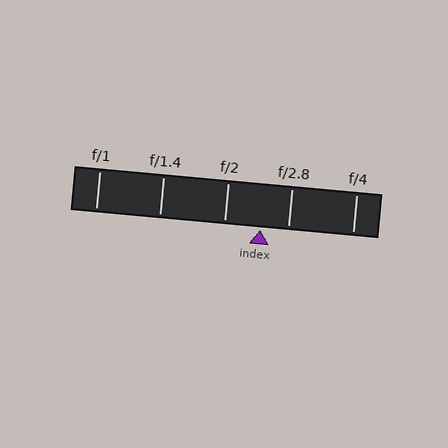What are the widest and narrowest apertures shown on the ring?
The widest aperture shown is f/1 and the narrowest is f/4.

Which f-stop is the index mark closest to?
The index mark is closest to f/2.8.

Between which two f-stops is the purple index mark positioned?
The index mark is between f/2 and f/2.8.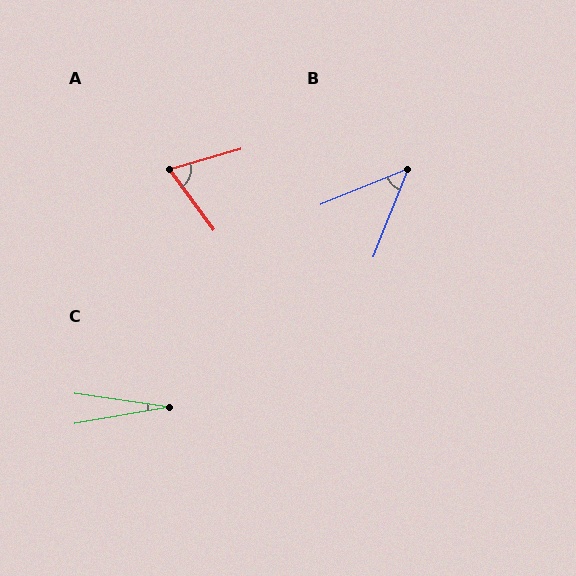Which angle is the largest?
A, at approximately 70 degrees.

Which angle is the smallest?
C, at approximately 18 degrees.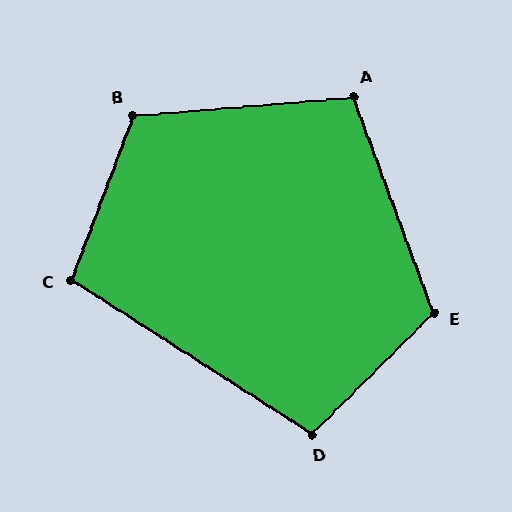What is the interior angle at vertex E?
Approximately 114 degrees (obtuse).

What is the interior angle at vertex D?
Approximately 103 degrees (obtuse).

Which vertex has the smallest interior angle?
C, at approximately 102 degrees.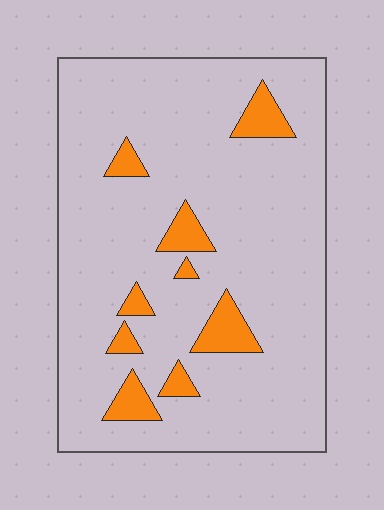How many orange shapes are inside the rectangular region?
9.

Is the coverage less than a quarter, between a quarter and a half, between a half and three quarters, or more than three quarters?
Less than a quarter.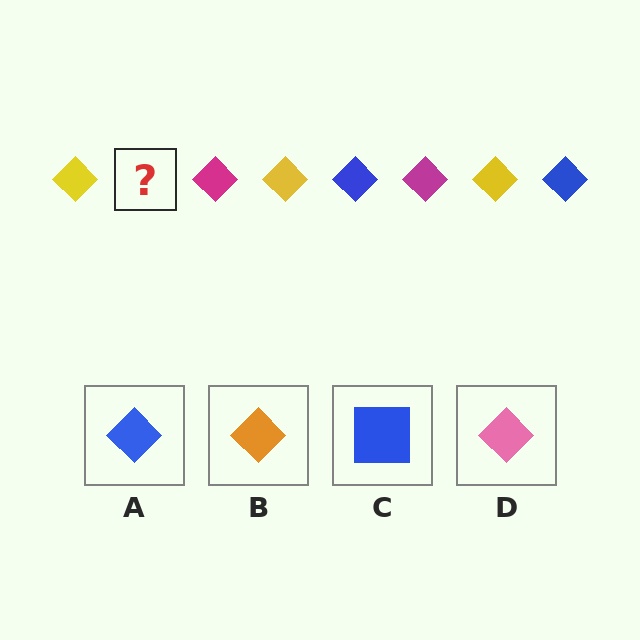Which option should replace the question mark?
Option A.